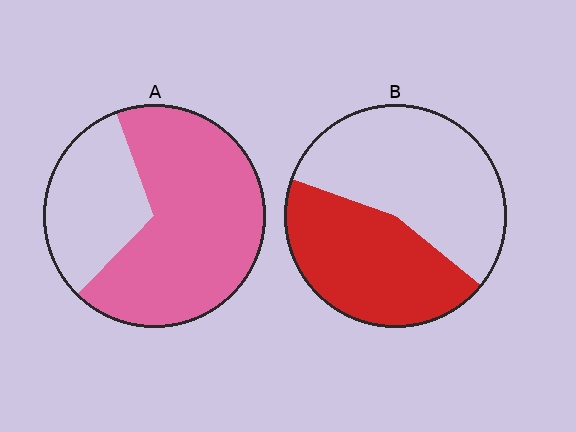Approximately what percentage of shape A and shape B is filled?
A is approximately 70% and B is approximately 45%.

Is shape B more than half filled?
No.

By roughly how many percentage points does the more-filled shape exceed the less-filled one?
By roughly 25 percentage points (A over B).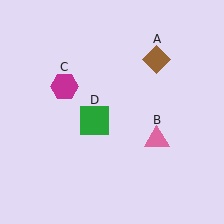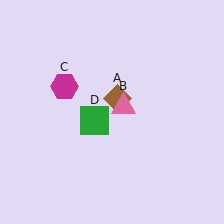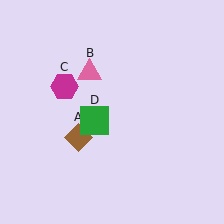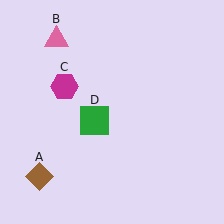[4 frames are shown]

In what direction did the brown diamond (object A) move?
The brown diamond (object A) moved down and to the left.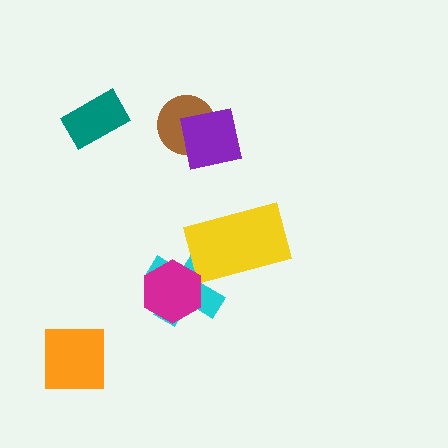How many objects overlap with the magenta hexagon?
1 object overlaps with the magenta hexagon.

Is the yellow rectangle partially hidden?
No, no other shape covers it.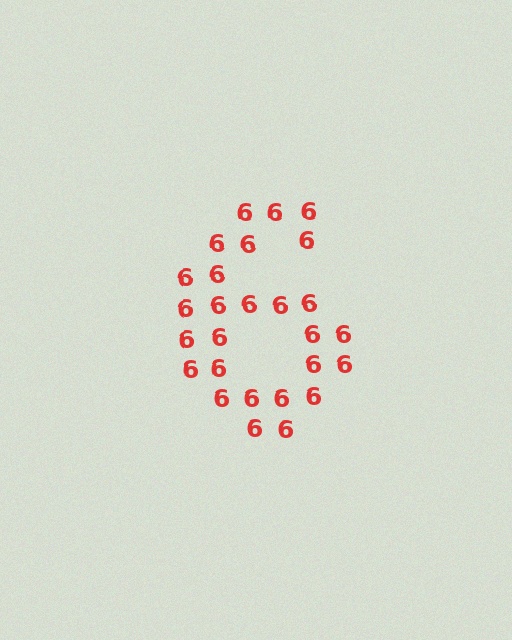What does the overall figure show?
The overall figure shows the digit 6.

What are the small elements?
The small elements are digit 6's.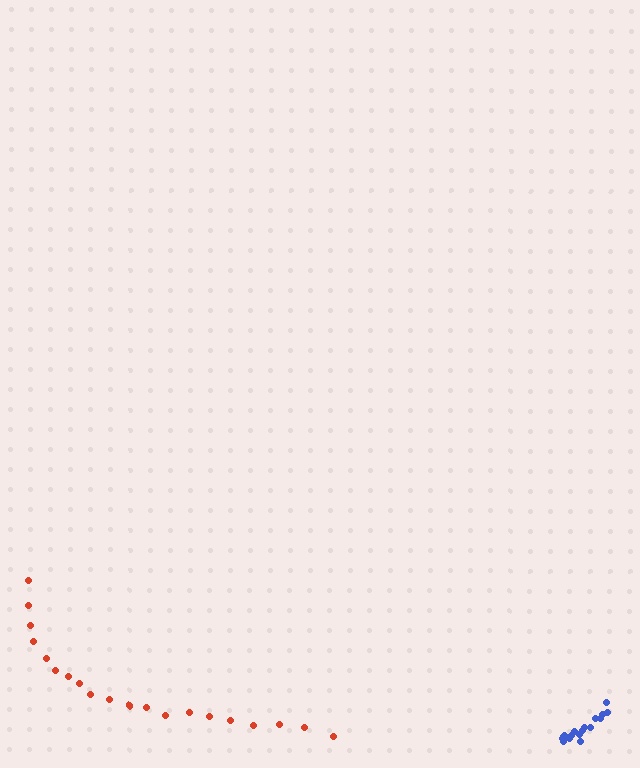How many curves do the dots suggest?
There are 2 distinct paths.